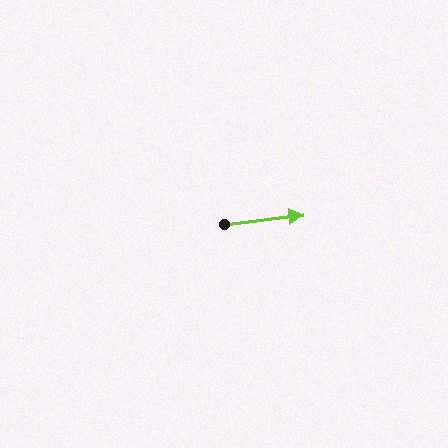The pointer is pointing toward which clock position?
Roughly 3 o'clock.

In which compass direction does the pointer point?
East.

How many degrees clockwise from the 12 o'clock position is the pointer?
Approximately 83 degrees.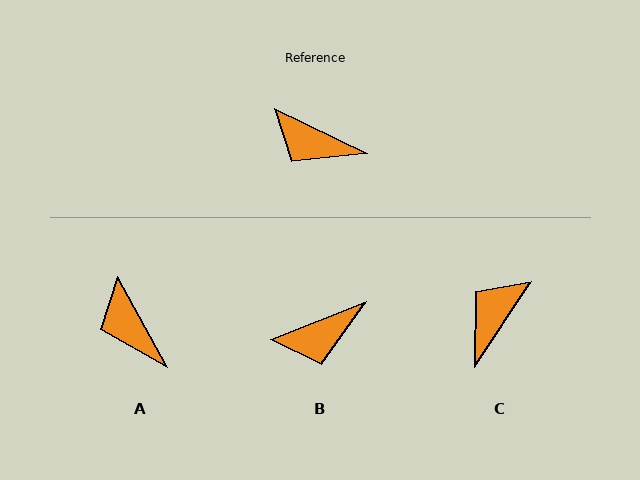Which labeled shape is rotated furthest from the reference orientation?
C, about 98 degrees away.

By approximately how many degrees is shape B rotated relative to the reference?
Approximately 47 degrees counter-clockwise.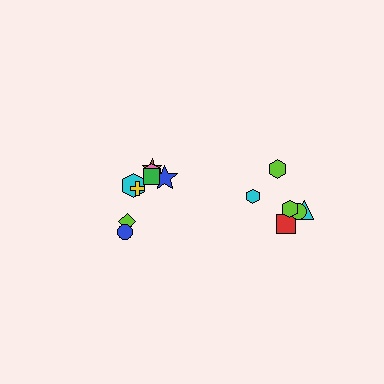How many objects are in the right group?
There are 6 objects.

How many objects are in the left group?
There are 8 objects.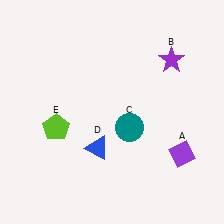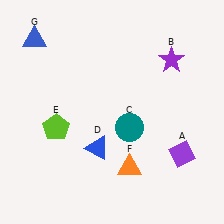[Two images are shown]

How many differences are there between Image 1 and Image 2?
There are 2 differences between the two images.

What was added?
An orange triangle (F), a blue triangle (G) were added in Image 2.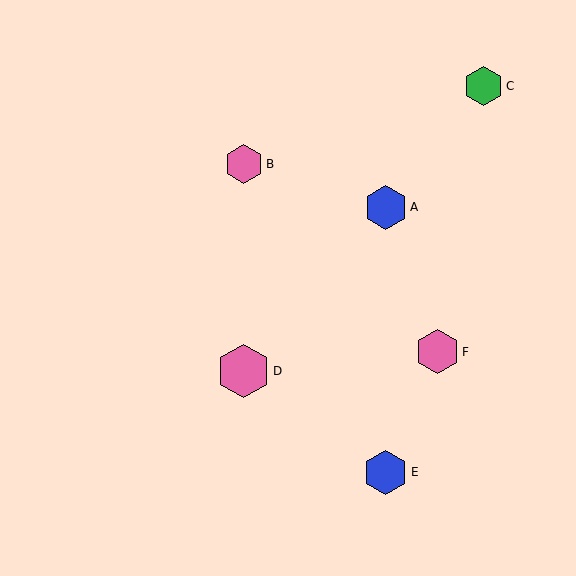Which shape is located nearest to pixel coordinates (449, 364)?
The pink hexagon (labeled F) at (437, 352) is nearest to that location.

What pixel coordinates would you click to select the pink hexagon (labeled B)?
Click at (244, 164) to select the pink hexagon B.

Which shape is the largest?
The pink hexagon (labeled D) is the largest.